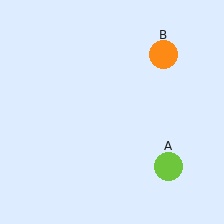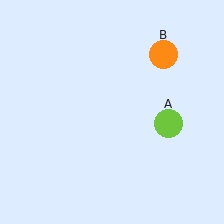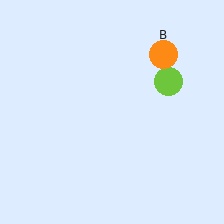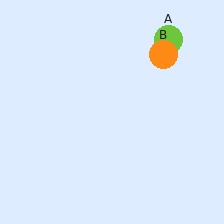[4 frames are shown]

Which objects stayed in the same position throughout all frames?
Orange circle (object B) remained stationary.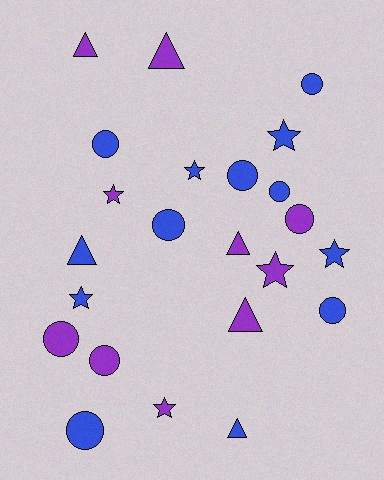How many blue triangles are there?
There are 2 blue triangles.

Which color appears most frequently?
Blue, with 13 objects.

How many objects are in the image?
There are 23 objects.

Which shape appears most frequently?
Circle, with 10 objects.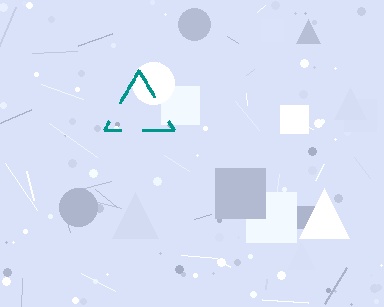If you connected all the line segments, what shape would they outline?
They would outline a triangle.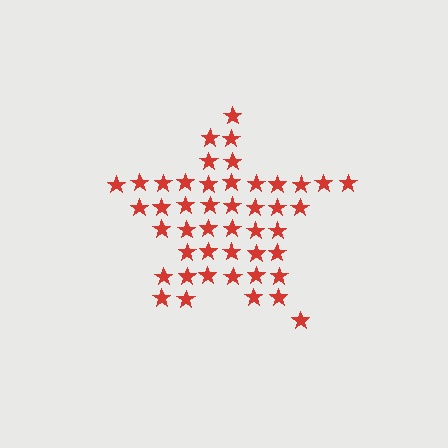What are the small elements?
The small elements are stars.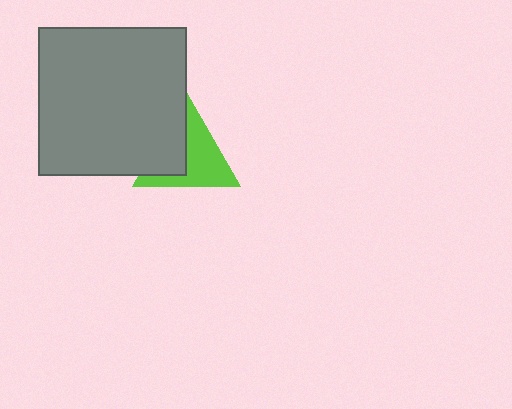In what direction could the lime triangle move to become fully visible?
The lime triangle could move right. That would shift it out from behind the gray square entirely.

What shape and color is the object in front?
The object in front is a gray square.